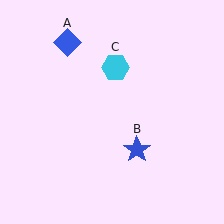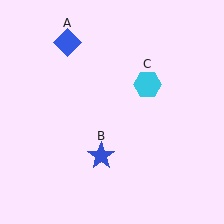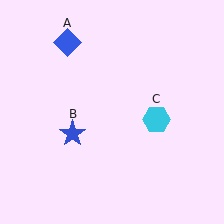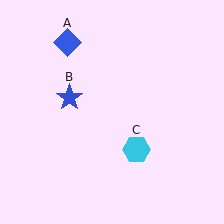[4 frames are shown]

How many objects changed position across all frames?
2 objects changed position: blue star (object B), cyan hexagon (object C).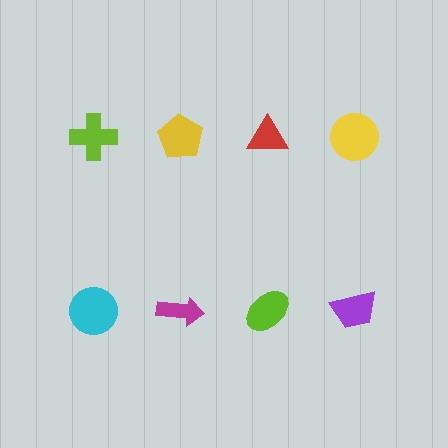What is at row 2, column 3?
A lime ellipse.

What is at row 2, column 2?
A magenta arrow.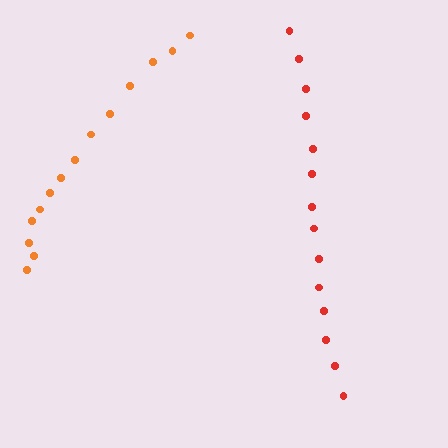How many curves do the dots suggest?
There are 2 distinct paths.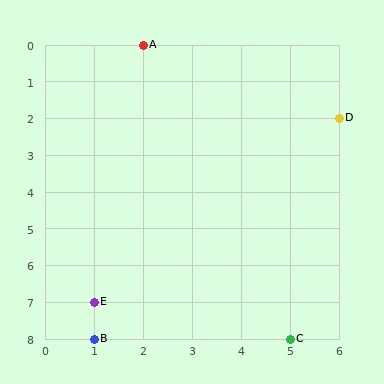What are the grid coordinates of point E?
Point E is at grid coordinates (1, 7).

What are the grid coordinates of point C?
Point C is at grid coordinates (5, 8).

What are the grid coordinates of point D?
Point D is at grid coordinates (6, 2).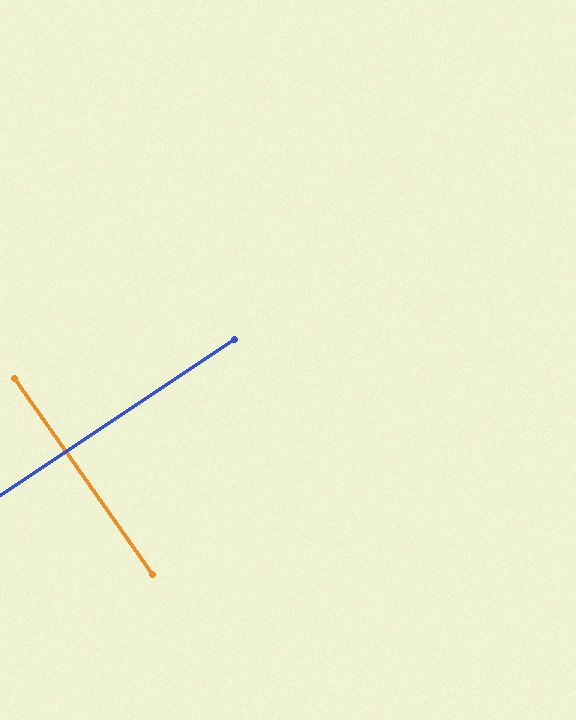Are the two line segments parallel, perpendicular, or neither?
Perpendicular — they meet at approximately 88°.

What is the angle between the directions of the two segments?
Approximately 88 degrees.